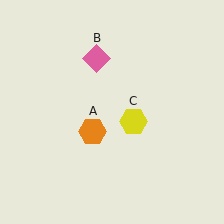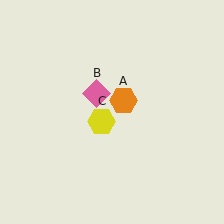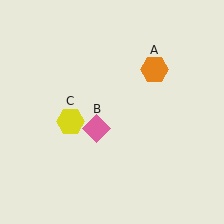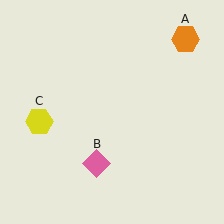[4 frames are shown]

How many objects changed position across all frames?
3 objects changed position: orange hexagon (object A), pink diamond (object B), yellow hexagon (object C).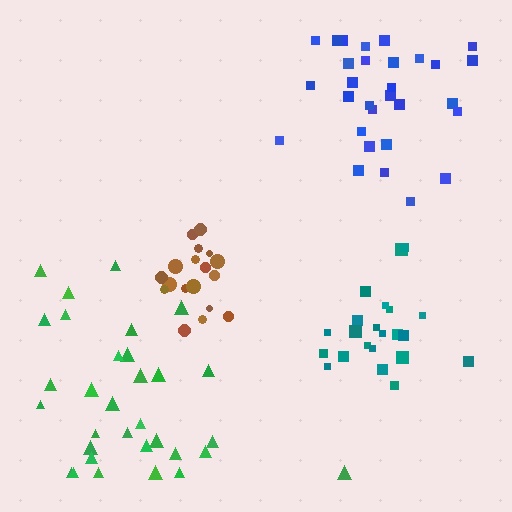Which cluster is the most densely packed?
Brown.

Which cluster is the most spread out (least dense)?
Green.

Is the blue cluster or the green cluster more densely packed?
Blue.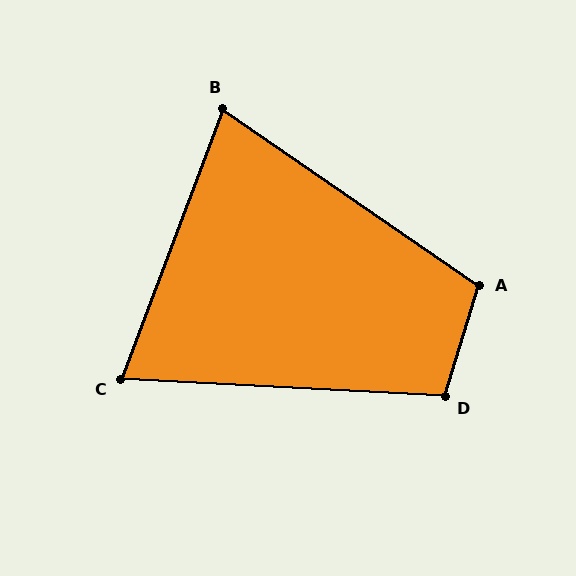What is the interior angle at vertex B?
Approximately 76 degrees (acute).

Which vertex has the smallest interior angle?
C, at approximately 72 degrees.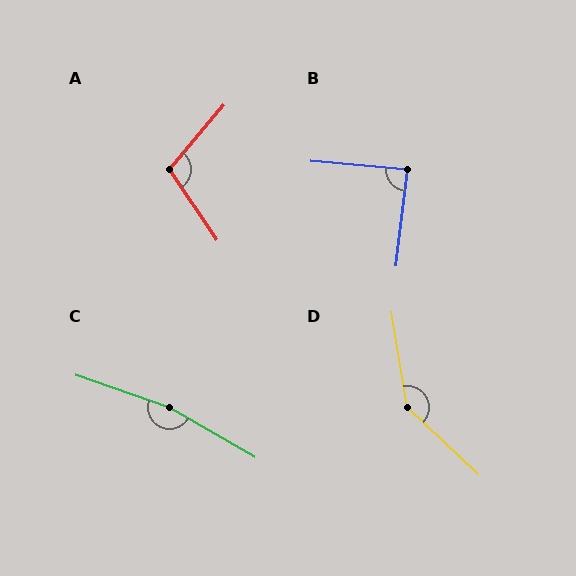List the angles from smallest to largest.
B (88°), A (106°), D (142°), C (169°).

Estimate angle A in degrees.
Approximately 106 degrees.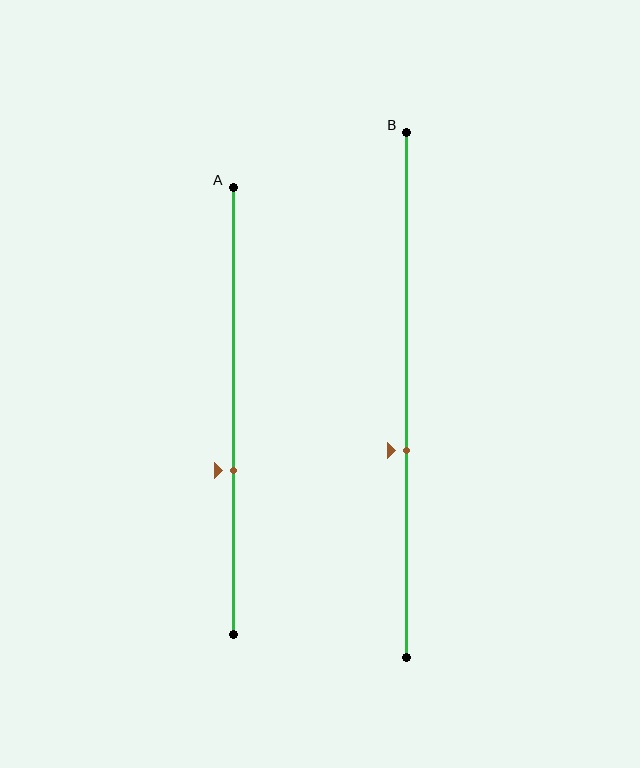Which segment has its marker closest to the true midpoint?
Segment B has its marker closest to the true midpoint.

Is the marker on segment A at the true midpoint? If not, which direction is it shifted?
No, the marker on segment A is shifted downward by about 13% of the segment length.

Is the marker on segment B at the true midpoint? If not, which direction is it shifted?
No, the marker on segment B is shifted downward by about 11% of the segment length.